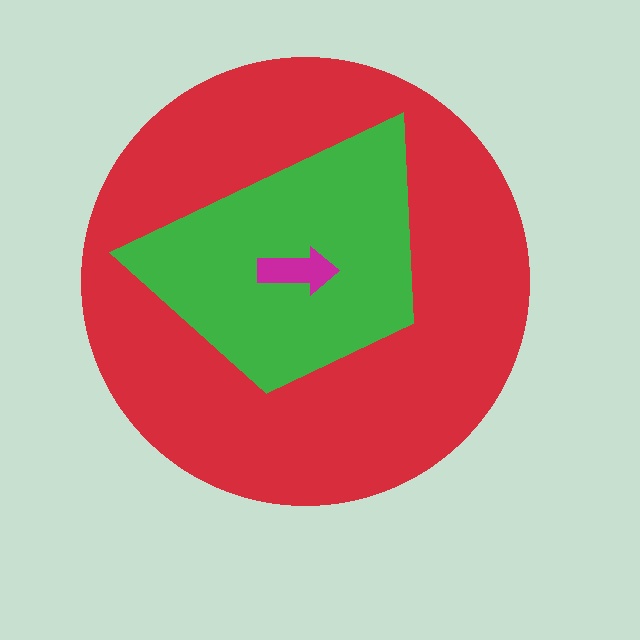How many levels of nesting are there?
3.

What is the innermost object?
The magenta arrow.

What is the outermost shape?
The red circle.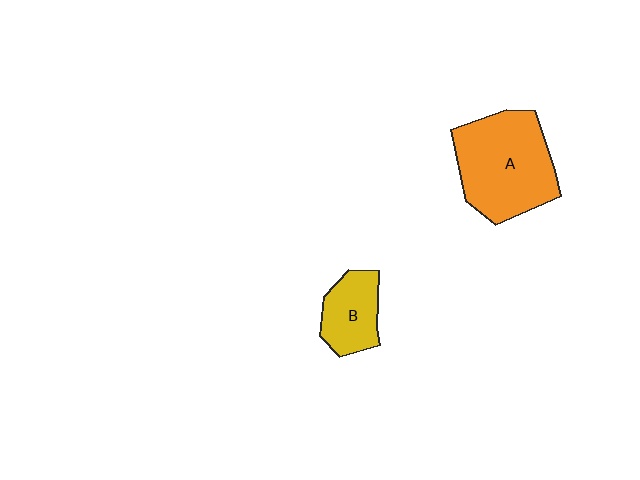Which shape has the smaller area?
Shape B (yellow).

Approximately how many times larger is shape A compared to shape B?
Approximately 2.1 times.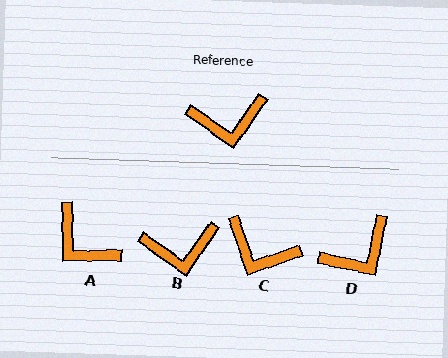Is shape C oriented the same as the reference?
No, it is off by about 36 degrees.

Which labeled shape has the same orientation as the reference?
B.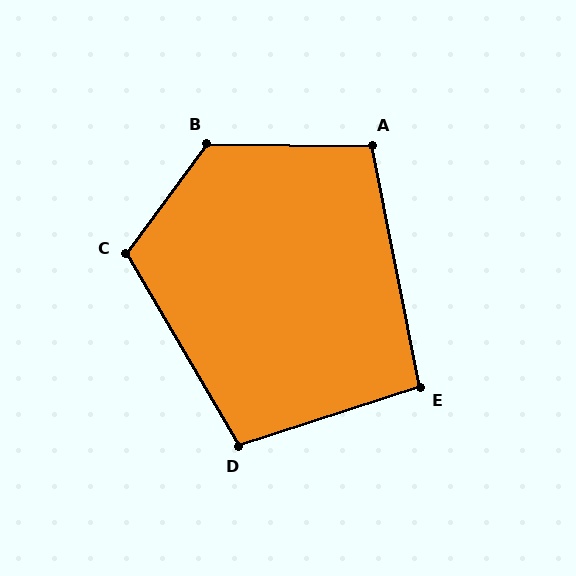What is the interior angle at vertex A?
Approximately 102 degrees (obtuse).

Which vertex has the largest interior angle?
B, at approximately 126 degrees.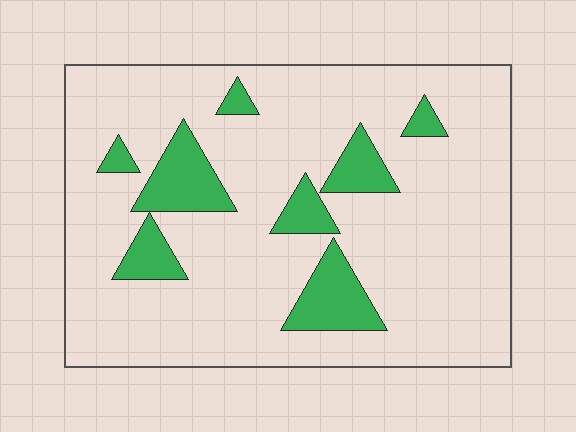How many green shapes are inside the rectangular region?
8.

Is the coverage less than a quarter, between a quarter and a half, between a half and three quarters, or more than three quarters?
Less than a quarter.